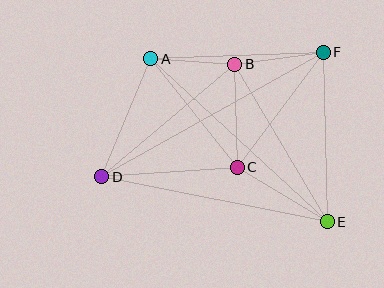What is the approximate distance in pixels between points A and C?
The distance between A and C is approximately 139 pixels.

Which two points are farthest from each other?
Points D and F are farthest from each other.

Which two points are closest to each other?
Points A and B are closest to each other.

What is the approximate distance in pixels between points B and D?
The distance between B and D is approximately 174 pixels.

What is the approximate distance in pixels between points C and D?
The distance between C and D is approximately 136 pixels.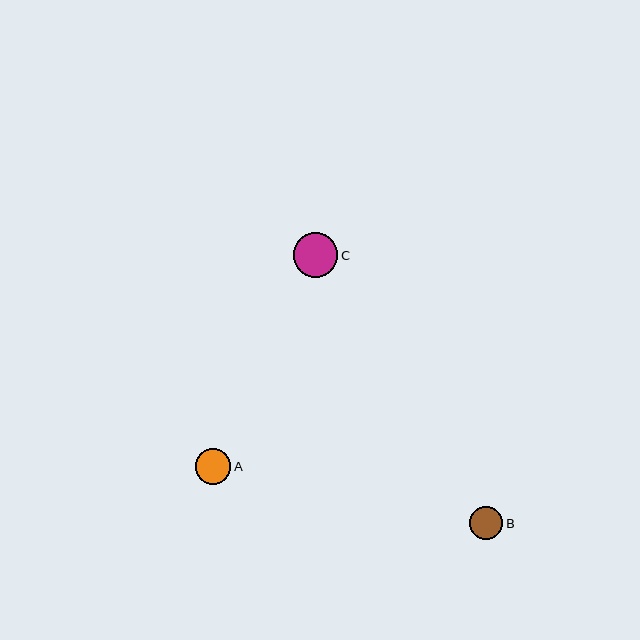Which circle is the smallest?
Circle B is the smallest with a size of approximately 33 pixels.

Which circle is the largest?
Circle C is the largest with a size of approximately 44 pixels.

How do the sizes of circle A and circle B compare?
Circle A and circle B are approximately the same size.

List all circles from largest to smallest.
From largest to smallest: C, A, B.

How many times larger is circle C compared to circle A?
Circle C is approximately 1.3 times the size of circle A.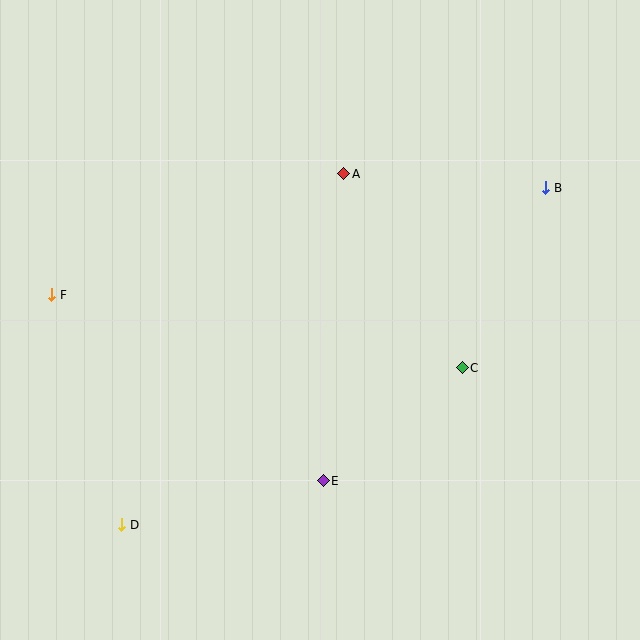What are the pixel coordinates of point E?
Point E is at (323, 481).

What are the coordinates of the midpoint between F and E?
The midpoint between F and E is at (187, 388).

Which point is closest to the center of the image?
Point A at (344, 174) is closest to the center.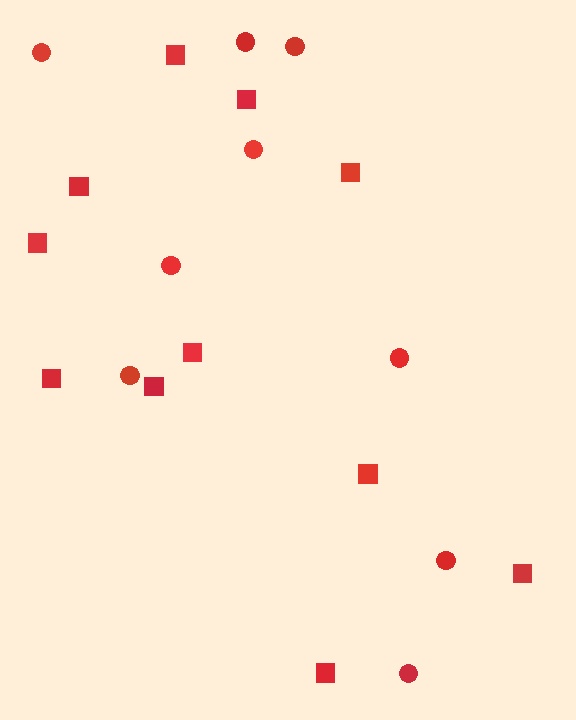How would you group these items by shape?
There are 2 groups: one group of squares (11) and one group of circles (9).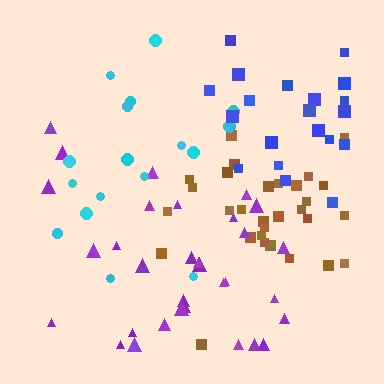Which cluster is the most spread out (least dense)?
Cyan.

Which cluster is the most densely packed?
Brown.